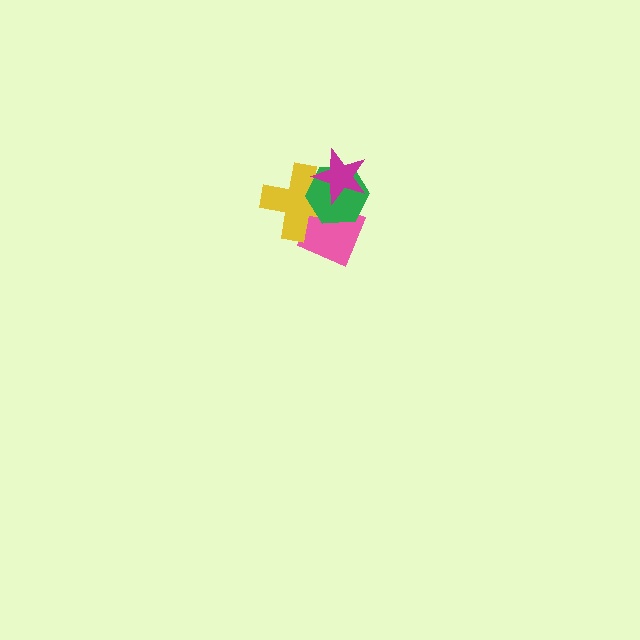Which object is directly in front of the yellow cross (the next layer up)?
The green hexagon is directly in front of the yellow cross.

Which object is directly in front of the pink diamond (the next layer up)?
The yellow cross is directly in front of the pink diamond.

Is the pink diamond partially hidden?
Yes, it is partially covered by another shape.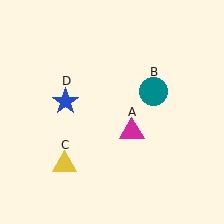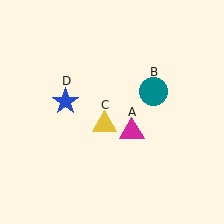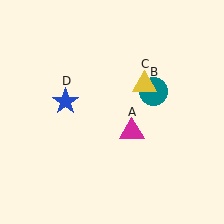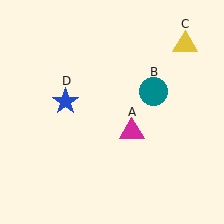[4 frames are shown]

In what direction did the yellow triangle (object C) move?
The yellow triangle (object C) moved up and to the right.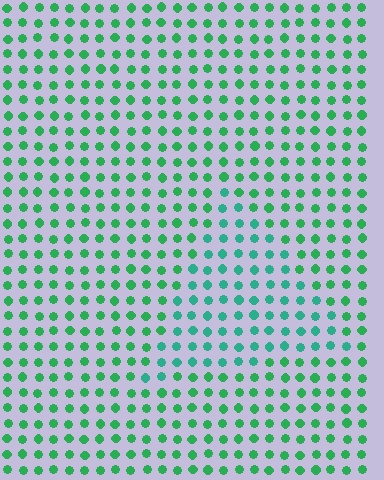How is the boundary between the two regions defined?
The boundary is defined purely by a slight shift in hue (about 25 degrees). Spacing, size, and orientation are identical on both sides.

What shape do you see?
I see a triangle.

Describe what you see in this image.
The image is filled with small green elements in a uniform arrangement. A triangle-shaped region is visible where the elements are tinted to a slightly different hue, forming a subtle color boundary.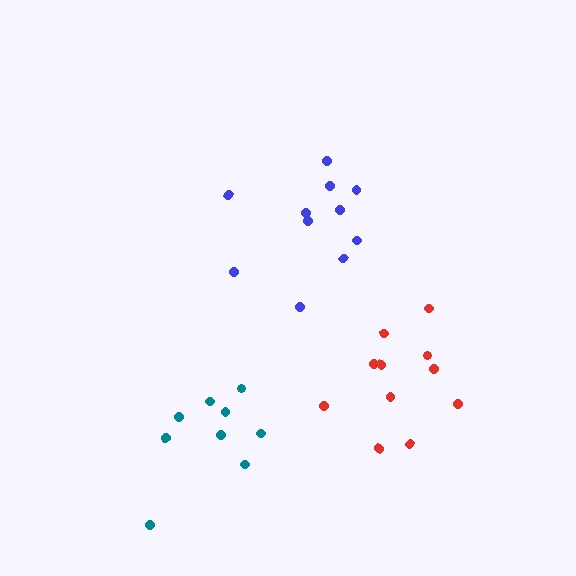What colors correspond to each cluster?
The clusters are colored: blue, teal, red.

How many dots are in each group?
Group 1: 11 dots, Group 2: 9 dots, Group 3: 11 dots (31 total).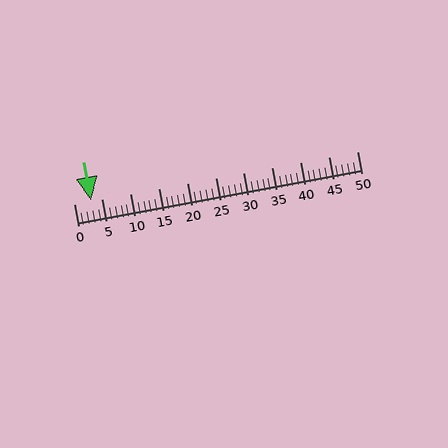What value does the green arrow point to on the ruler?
The green arrow points to approximately 3.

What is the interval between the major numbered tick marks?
The major tick marks are spaced 5 units apart.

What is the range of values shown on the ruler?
The ruler shows values from 0 to 50.